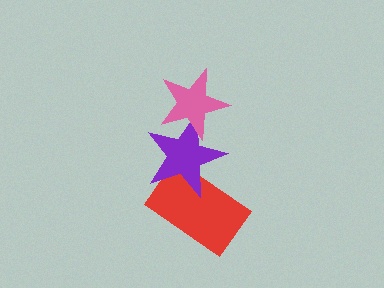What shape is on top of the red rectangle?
The purple star is on top of the red rectangle.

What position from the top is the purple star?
The purple star is 2nd from the top.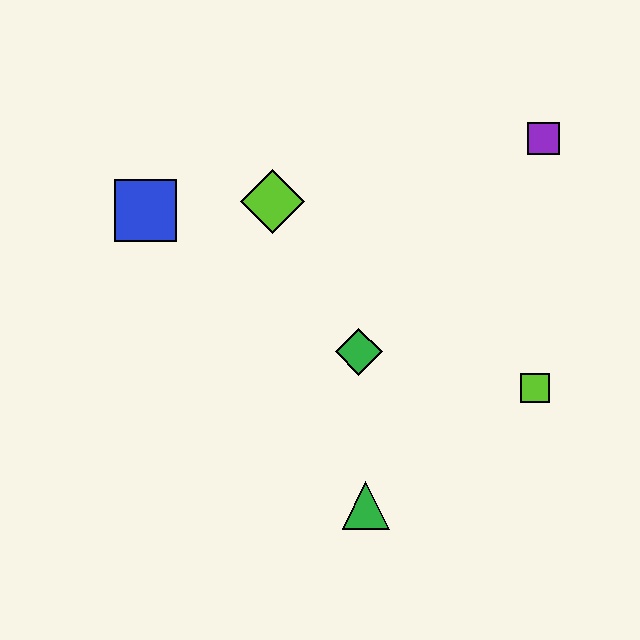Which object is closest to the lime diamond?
The blue square is closest to the lime diamond.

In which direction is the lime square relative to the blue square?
The lime square is to the right of the blue square.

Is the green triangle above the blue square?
No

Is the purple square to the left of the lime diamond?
No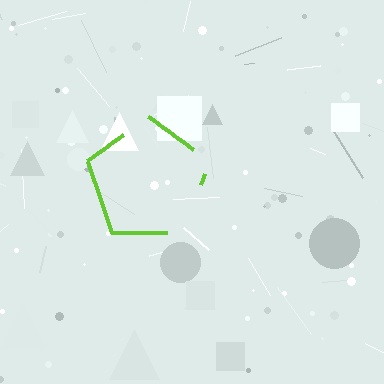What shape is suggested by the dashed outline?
The dashed outline suggests a pentagon.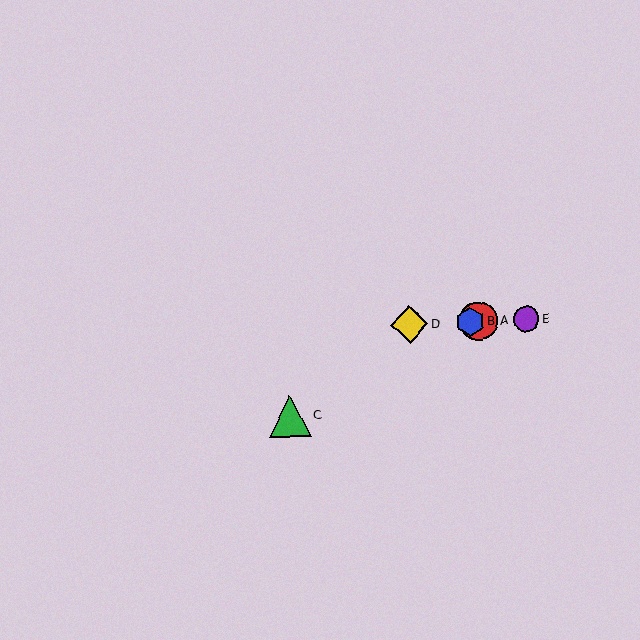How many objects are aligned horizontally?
4 objects (A, B, D, E) are aligned horizontally.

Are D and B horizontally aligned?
Yes, both are at y≈324.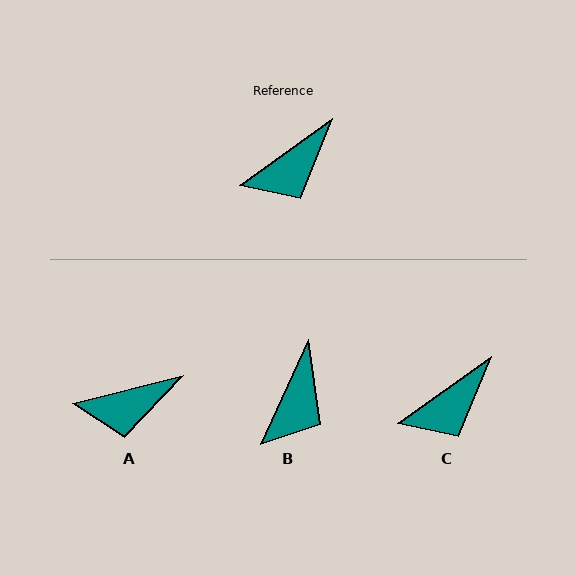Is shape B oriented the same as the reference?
No, it is off by about 30 degrees.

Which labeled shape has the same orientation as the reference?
C.